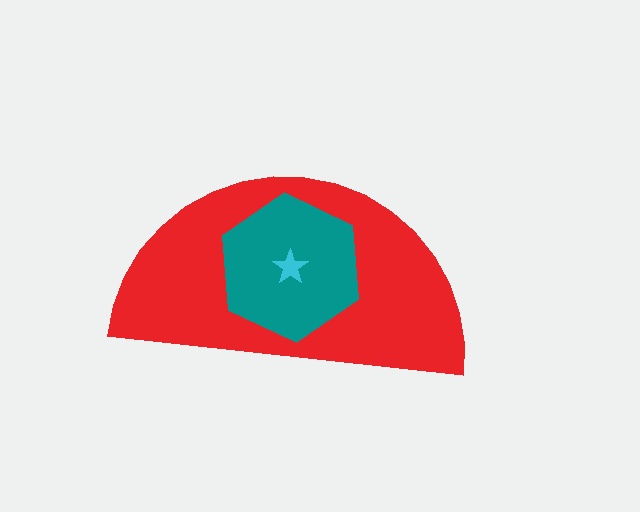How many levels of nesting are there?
3.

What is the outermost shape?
The red semicircle.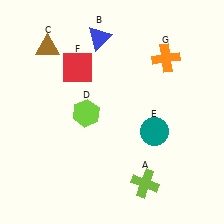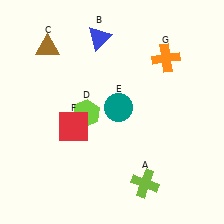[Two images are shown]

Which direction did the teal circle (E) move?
The teal circle (E) moved left.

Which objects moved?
The objects that moved are: the teal circle (E), the red square (F).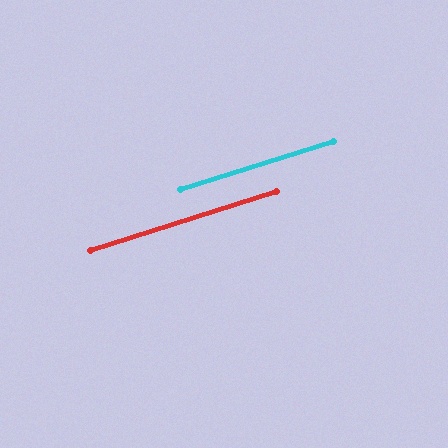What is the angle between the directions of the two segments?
Approximately 0 degrees.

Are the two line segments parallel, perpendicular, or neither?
Parallel — their directions differ by only 0.3°.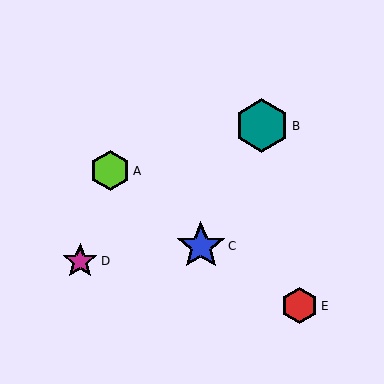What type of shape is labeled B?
Shape B is a teal hexagon.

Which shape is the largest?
The teal hexagon (labeled B) is the largest.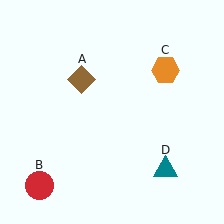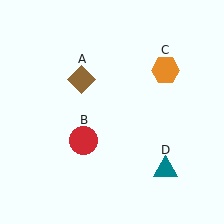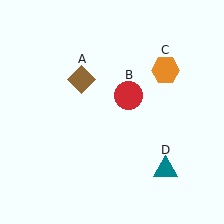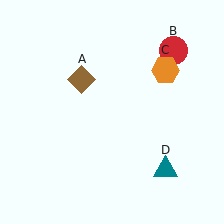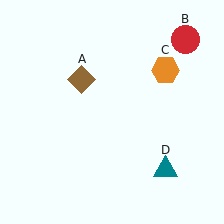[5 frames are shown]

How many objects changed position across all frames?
1 object changed position: red circle (object B).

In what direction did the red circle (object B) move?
The red circle (object B) moved up and to the right.